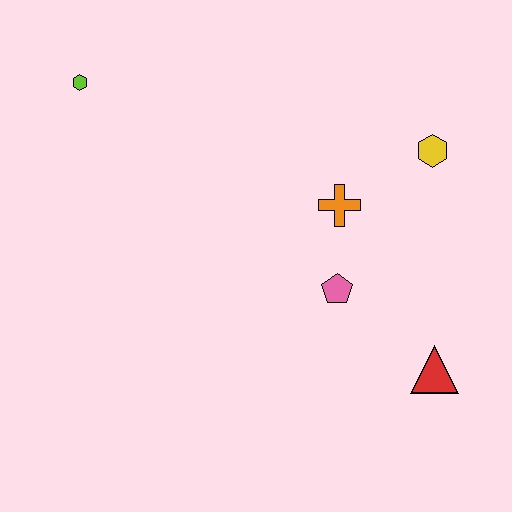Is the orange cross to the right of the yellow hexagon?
No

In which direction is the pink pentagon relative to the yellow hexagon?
The pink pentagon is below the yellow hexagon.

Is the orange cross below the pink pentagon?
No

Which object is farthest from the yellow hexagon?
The lime hexagon is farthest from the yellow hexagon.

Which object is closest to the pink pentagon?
The orange cross is closest to the pink pentagon.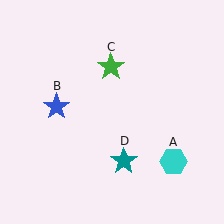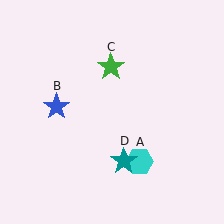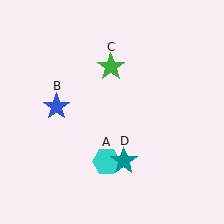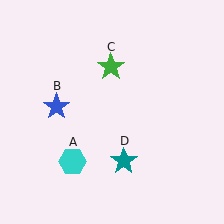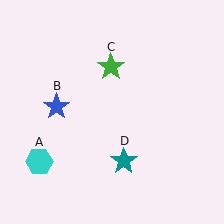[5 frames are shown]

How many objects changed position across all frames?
1 object changed position: cyan hexagon (object A).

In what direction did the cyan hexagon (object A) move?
The cyan hexagon (object A) moved left.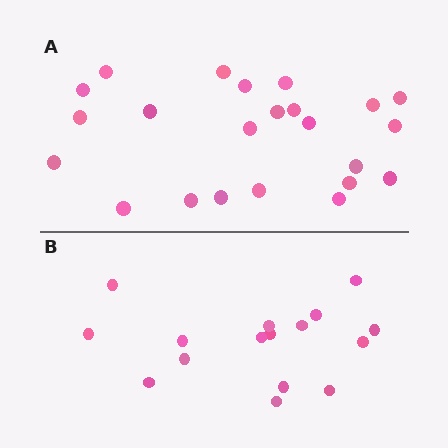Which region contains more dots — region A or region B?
Region A (the top region) has more dots.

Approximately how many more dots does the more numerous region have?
Region A has roughly 8 or so more dots than region B.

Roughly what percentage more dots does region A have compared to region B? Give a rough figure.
About 45% more.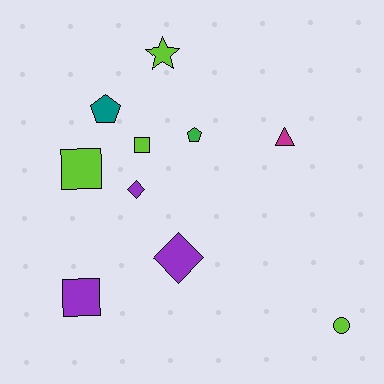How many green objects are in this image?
There is 1 green object.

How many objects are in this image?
There are 10 objects.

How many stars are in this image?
There is 1 star.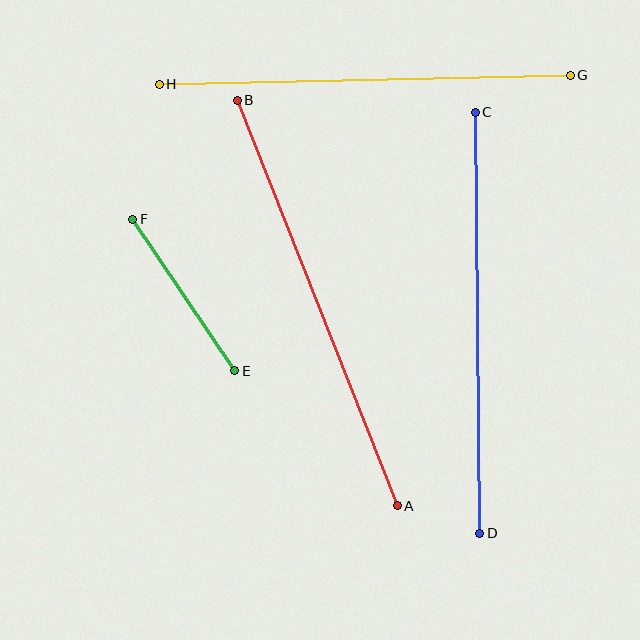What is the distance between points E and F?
The distance is approximately 182 pixels.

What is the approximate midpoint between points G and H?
The midpoint is at approximately (365, 80) pixels.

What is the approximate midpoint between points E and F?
The midpoint is at approximately (184, 295) pixels.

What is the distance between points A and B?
The distance is approximately 436 pixels.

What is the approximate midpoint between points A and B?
The midpoint is at approximately (317, 303) pixels.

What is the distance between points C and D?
The distance is approximately 421 pixels.